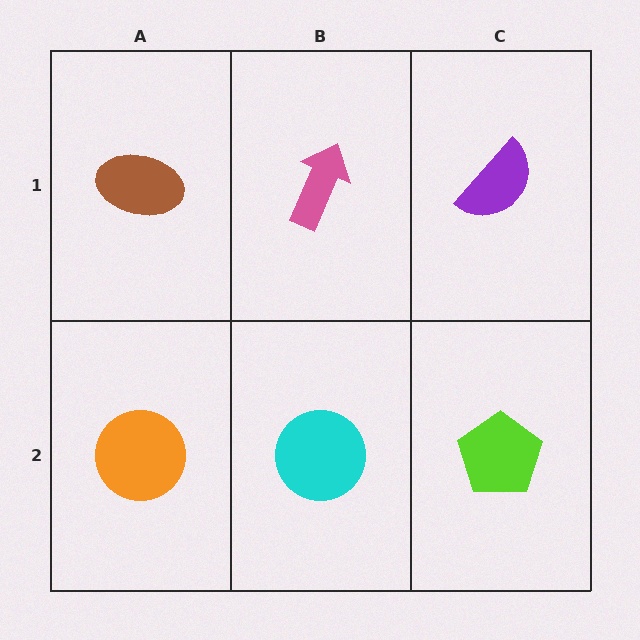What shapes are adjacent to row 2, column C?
A purple semicircle (row 1, column C), a cyan circle (row 2, column B).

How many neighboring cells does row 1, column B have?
3.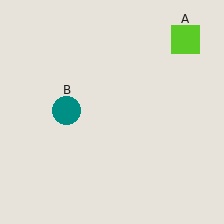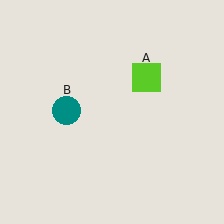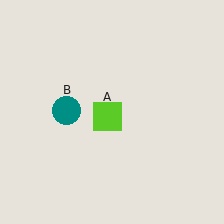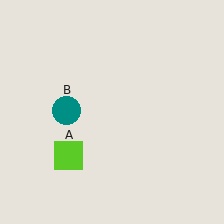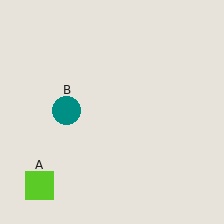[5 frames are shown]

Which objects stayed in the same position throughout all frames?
Teal circle (object B) remained stationary.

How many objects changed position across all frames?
1 object changed position: lime square (object A).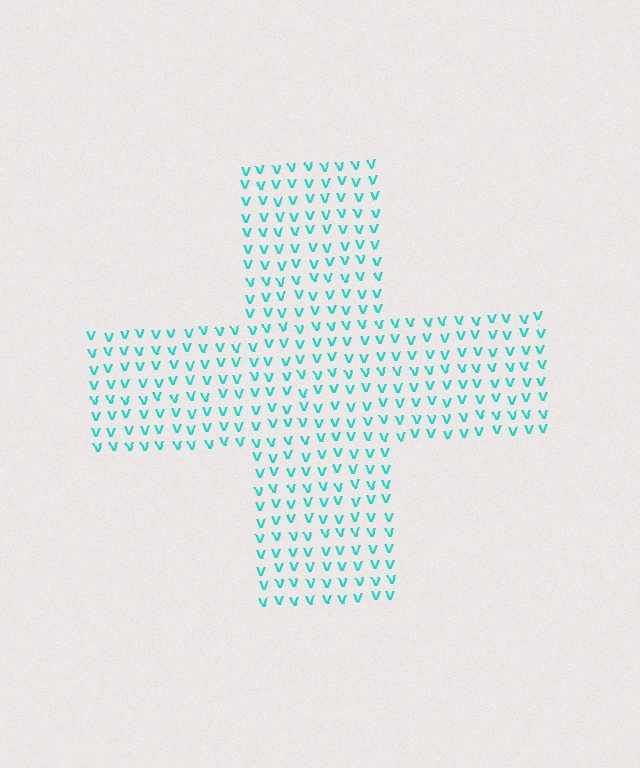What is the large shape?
The large shape is a cross.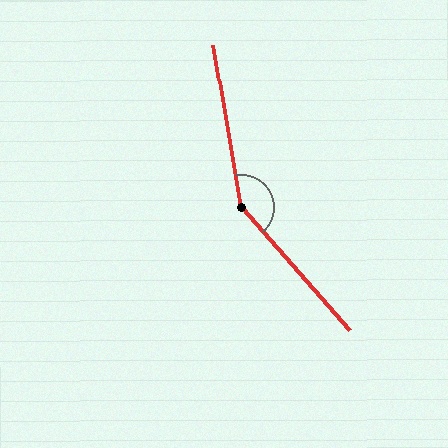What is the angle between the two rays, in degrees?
Approximately 148 degrees.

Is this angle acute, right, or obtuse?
It is obtuse.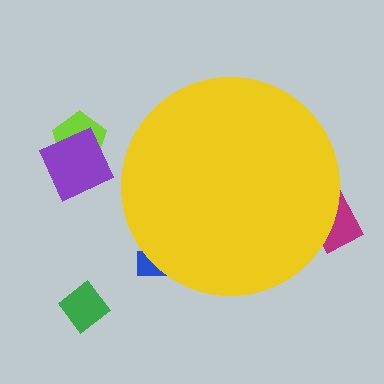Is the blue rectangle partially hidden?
Yes, the blue rectangle is partially hidden behind the yellow circle.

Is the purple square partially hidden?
No, the purple square is fully visible.